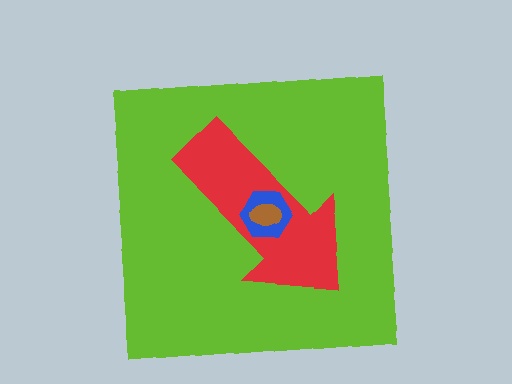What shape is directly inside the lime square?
The red arrow.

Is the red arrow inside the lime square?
Yes.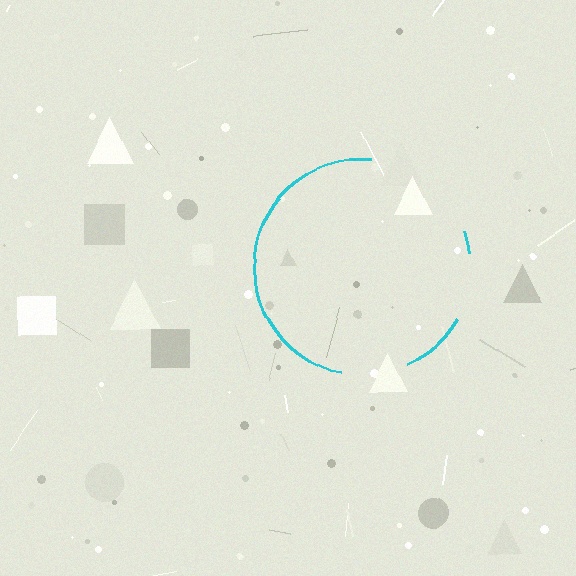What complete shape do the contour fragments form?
The contour fragments form a circle.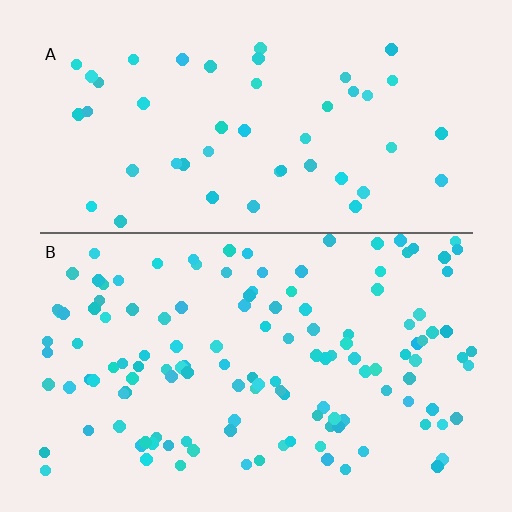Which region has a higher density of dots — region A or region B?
B (the bottom).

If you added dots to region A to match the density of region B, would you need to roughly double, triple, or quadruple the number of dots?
Approximately triple.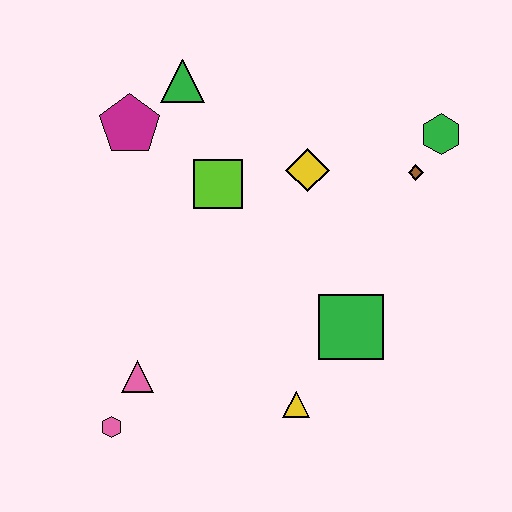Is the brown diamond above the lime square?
Yes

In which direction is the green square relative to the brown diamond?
The green square is below the brown diamond.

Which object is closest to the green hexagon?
The brown diamond is closest to the green hexagon.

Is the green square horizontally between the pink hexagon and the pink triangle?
No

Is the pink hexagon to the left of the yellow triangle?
Yes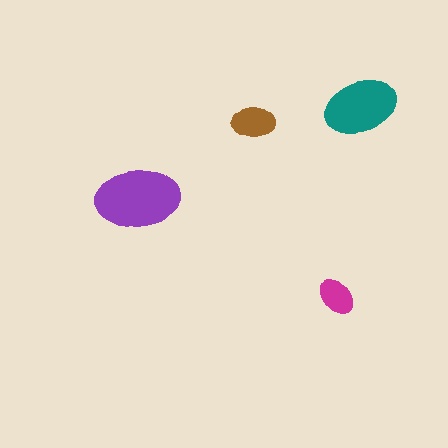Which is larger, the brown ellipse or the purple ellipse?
The purple one.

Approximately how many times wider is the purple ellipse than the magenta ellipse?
About 2 times wider.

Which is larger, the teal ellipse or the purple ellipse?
The purple one.